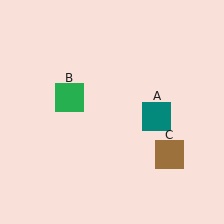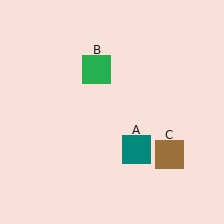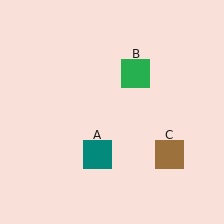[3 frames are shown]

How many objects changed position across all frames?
2 objects changed position: teal square (object A), green square (object B).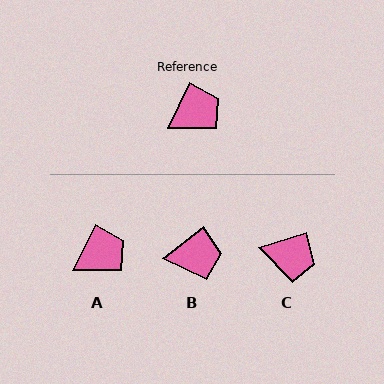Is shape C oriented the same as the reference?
No, it is off by about 46 degrees.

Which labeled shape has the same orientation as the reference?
A.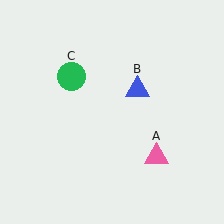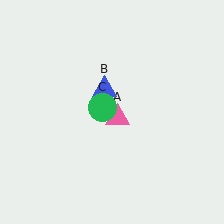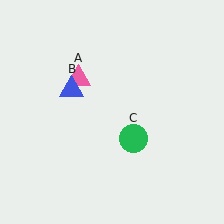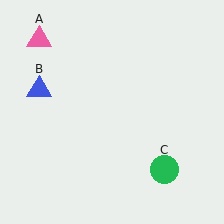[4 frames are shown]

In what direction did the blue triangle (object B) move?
The blue triangle (object B) moved left.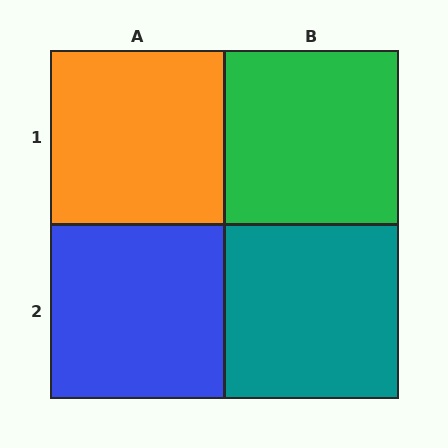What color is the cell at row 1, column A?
Orange.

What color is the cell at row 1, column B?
Green.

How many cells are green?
1 cell is green.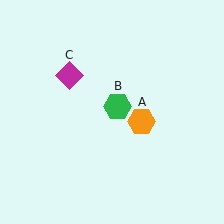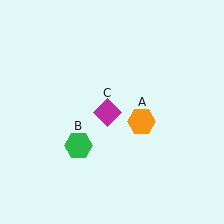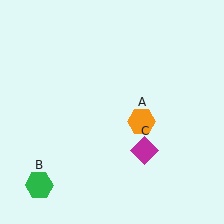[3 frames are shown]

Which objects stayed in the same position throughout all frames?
Orange hexagon (object A) remained stationary.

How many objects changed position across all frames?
2 objects changed position: green hexagon (object B), magenta diamond (object C).